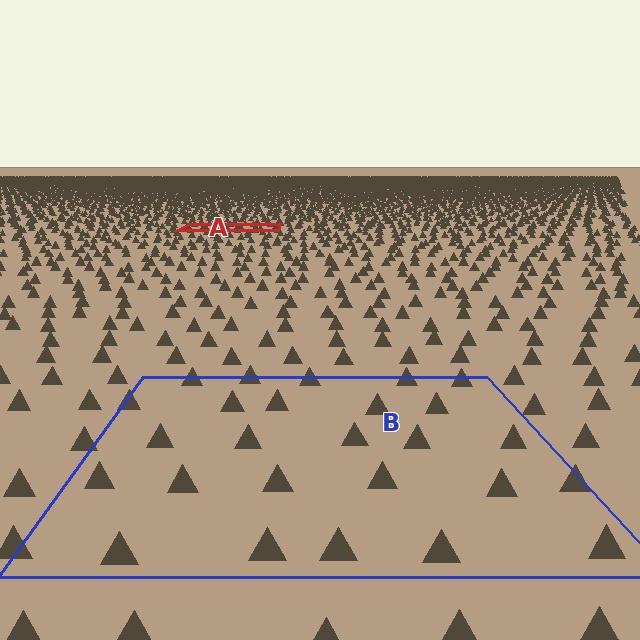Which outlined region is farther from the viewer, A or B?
Region A is farther from the viewer — the texture elements inside it appear smaller and more densely packed.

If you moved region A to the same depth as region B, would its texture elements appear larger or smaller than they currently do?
They would appear larger. At a closer depth, the same texture elements are projected at a bigger on-screen size.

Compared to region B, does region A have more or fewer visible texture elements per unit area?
Region A has more texture elements per unit area — they are packed more densely because it is farther away.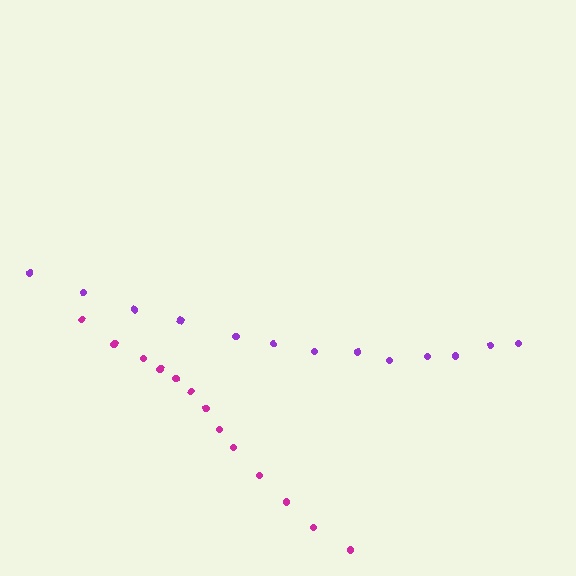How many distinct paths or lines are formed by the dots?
There are 2 distinct paths.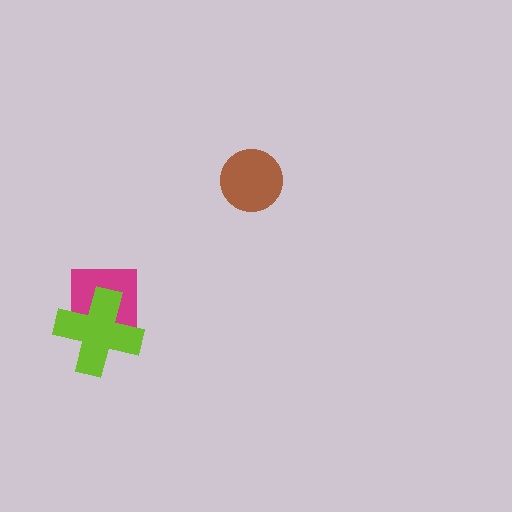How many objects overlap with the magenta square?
1 object overlaps with the magenta square.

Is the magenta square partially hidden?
Yes, it is partially covered by another shape.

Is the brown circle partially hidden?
No, no other shape covers it.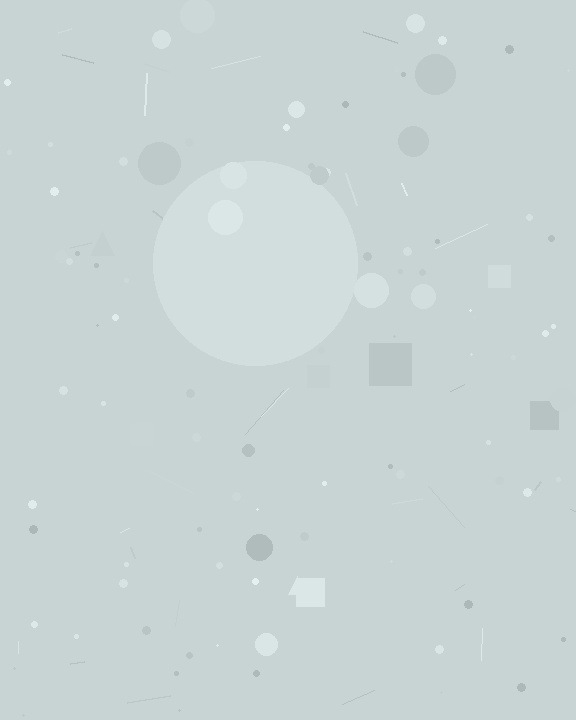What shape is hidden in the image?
A circle is hidden in the image.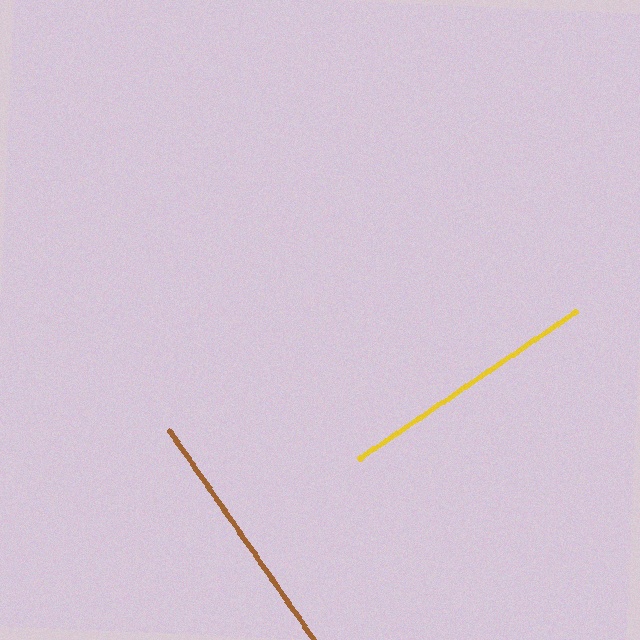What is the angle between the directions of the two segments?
Approximately 90 degrees.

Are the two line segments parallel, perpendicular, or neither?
Perpendicular — they meet at approximately 90°.